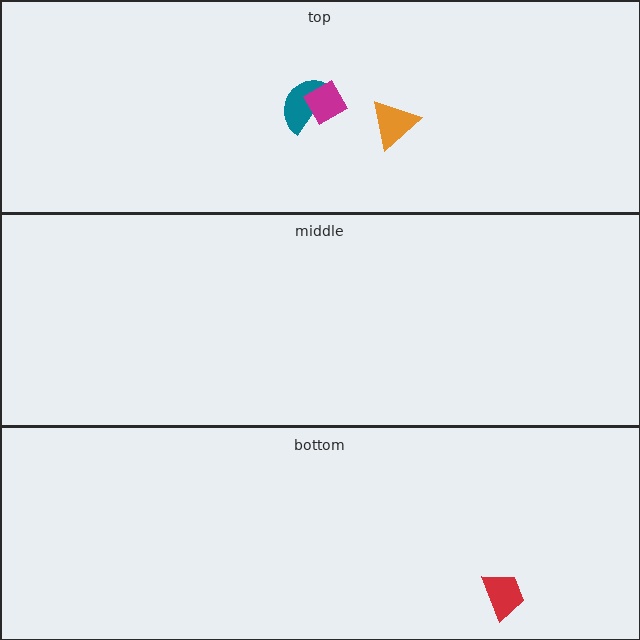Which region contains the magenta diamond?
The top region.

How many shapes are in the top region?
3.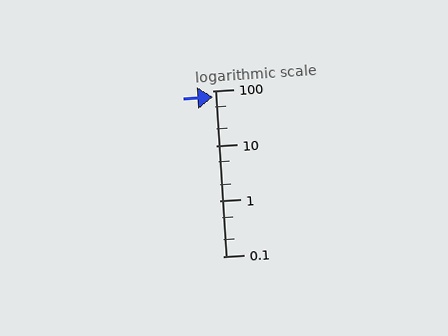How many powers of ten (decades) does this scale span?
The scale spans 3 decades, from 0.1 to 100.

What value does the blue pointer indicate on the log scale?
The pointer indicates approximately 77.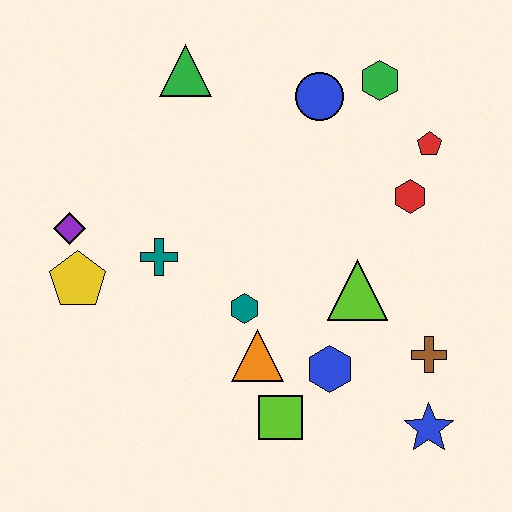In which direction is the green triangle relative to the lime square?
The green triangle is above the lime square.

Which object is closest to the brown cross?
The blue star is closest to the brown cross.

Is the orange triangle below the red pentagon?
Yes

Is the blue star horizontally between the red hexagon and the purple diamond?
No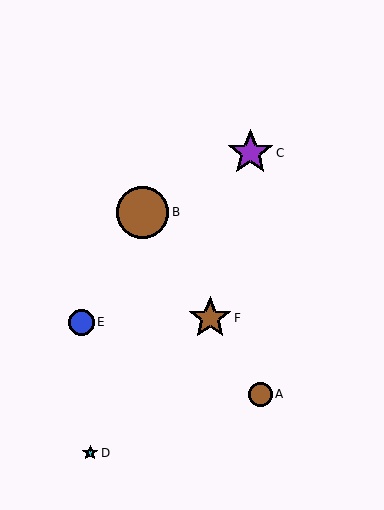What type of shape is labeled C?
Shape C is a purple star.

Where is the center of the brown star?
The center of the brown star is at (210, 318).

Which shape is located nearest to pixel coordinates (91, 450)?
The cyan star (labeled D) at (90, 453) is nearest to that location.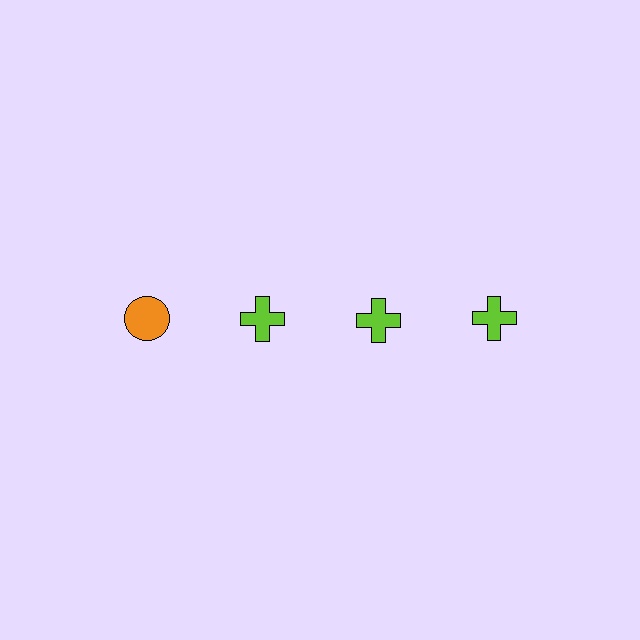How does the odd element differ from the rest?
It differs in both color (orange instead of lime) and shape (circle instead of cross).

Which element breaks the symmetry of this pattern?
The orange circle in the top row, leftmost column breaks the symmetry. All other shapes are lime crosses.